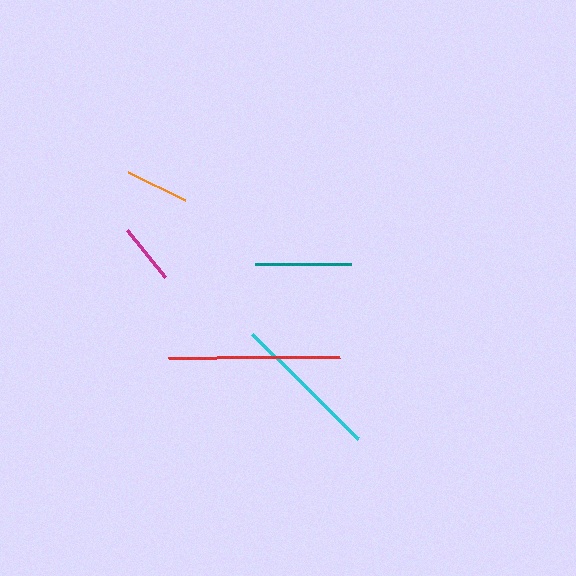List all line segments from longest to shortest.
From longest to shortest: red, cyan, teal, orange, magenta.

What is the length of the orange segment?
The orange segment is approximately 64 pixels long.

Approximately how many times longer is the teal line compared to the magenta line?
The teal line is approximately 1.6 times the length of the magenta line.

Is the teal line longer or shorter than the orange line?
The teal line is longer than the orange line.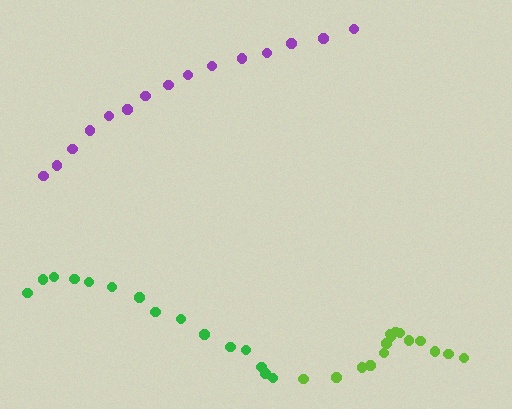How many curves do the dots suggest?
There are 3 distinct paths.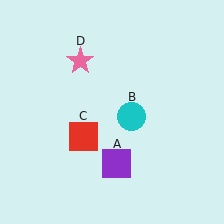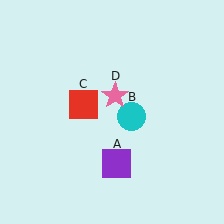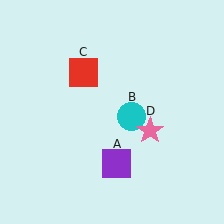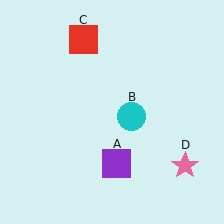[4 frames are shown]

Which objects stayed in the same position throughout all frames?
Purple square (object A) and cyan circle (object B) remained stationary.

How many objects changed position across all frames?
2 objects changed position: red square (object C), pink star (object D).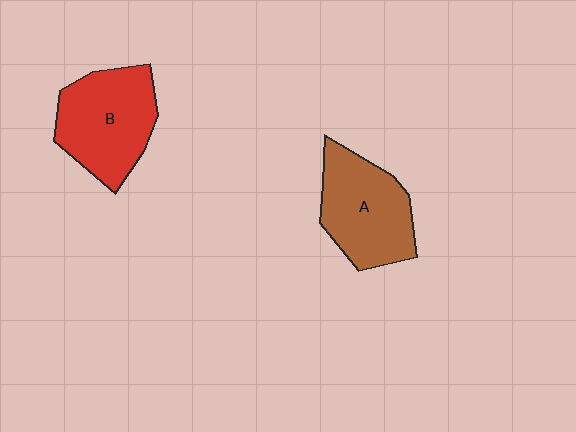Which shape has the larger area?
Shape B (red).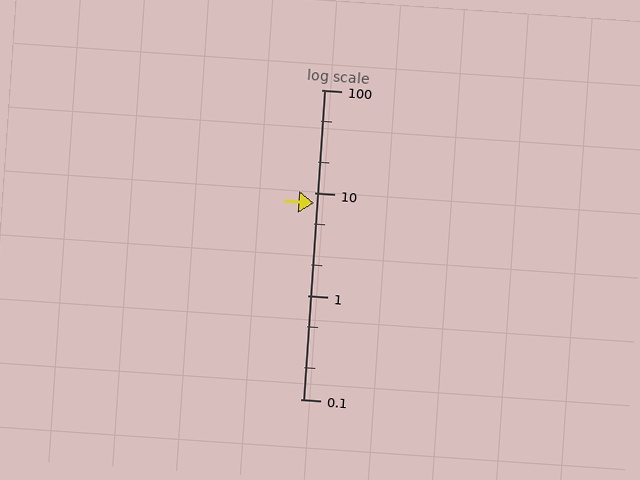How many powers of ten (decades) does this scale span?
The scale spans 3 decades, from 0.1 to 100.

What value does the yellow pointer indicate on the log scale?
The pointer indicates approximately 7.9.